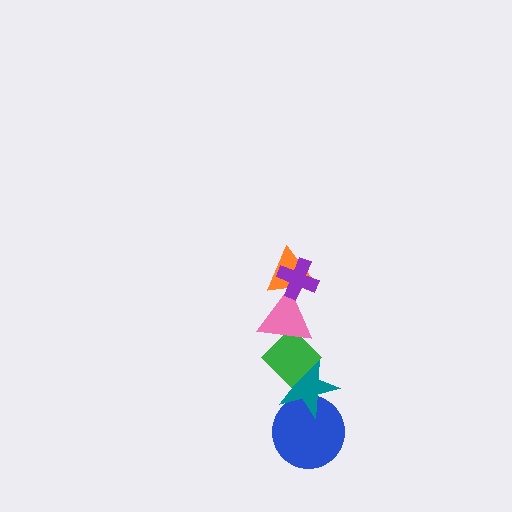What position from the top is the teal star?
The teal star is 5th from the top.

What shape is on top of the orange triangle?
The purple cross is on top of the orange triangle.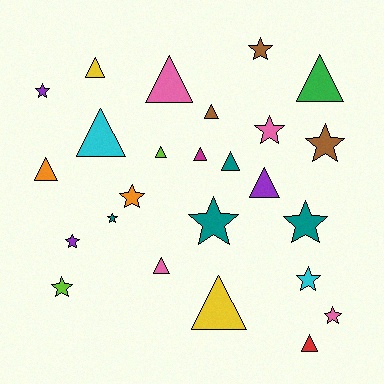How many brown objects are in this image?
There are 3 brown objects.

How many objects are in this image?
There are 25 objects.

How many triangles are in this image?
There are 13 triangles.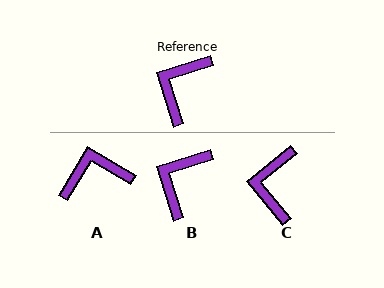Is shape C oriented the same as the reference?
No, it is off by about 22 degrees.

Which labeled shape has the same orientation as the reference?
B.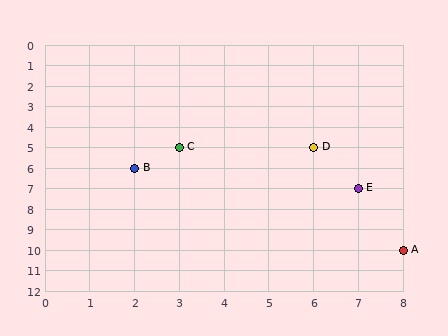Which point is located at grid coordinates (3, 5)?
Point C is at (3, 5).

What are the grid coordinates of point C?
Point C is at grid coordinates (3, 5).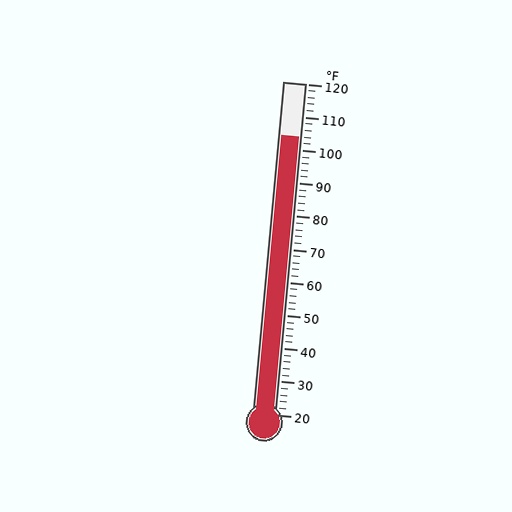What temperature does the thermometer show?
The thermometer shows approximately 104°F.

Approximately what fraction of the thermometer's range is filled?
The thermometer is filled to approximately 85% of its range.